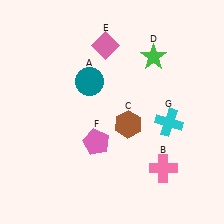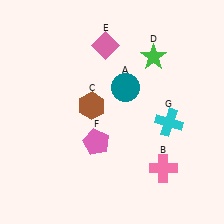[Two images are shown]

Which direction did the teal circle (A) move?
The teal circle (A) moved right.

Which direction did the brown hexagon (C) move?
The brown hexagon (C) moved left.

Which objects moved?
The objects that moved are: the teal circle (A), the brown hexagon (C).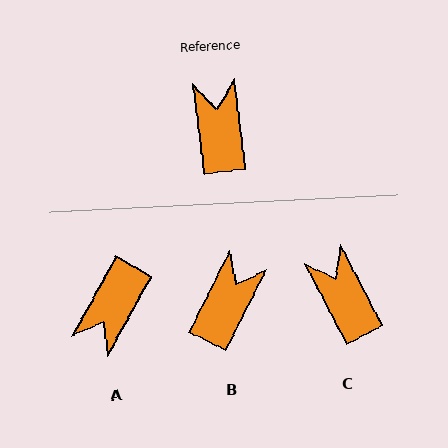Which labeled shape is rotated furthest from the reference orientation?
A, about 144 degrees away.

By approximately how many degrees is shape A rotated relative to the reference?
Approximately 144 degrees counter-clockwise.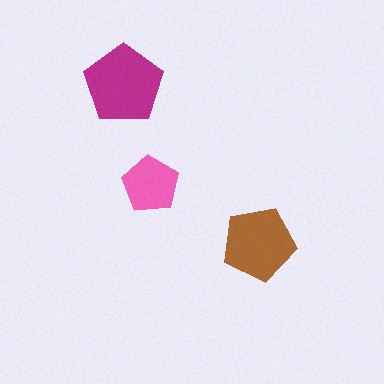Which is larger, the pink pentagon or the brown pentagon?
The brown one.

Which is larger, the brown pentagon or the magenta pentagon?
The magenta one.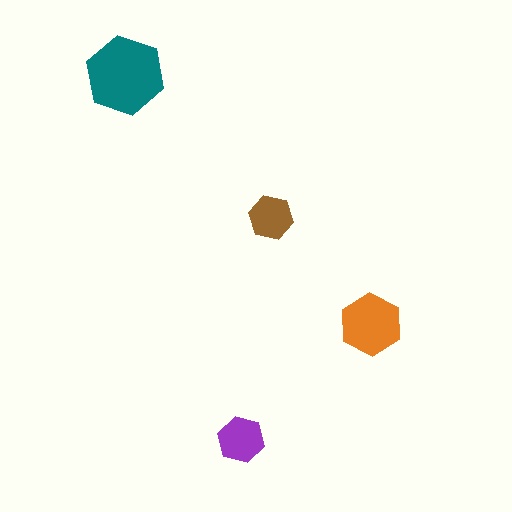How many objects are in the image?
There are 4 objects in the image.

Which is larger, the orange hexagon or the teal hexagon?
The teal one.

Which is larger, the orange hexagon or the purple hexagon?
The orange one.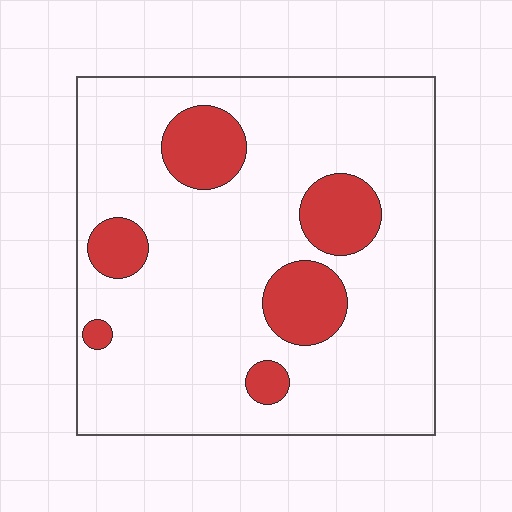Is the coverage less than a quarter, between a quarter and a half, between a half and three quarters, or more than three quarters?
Less than a quarter.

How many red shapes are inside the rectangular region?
6.